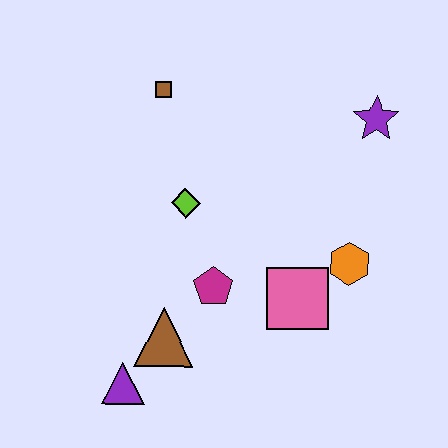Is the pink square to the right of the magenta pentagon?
Yes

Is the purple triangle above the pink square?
No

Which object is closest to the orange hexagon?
The pink square is closest to the orange hexagon.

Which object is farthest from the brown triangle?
The purple star is farthest from the brown triangle.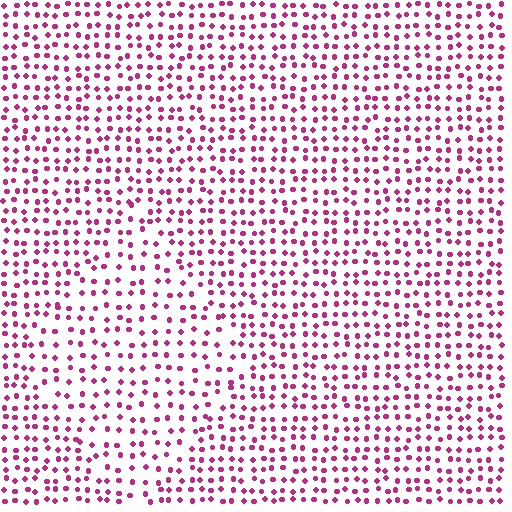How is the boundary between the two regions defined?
The boundary is defined by a change in element density (approximately 1.5x ratio). All elements are the same color, size, and shape.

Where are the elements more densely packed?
The elements are more densely packed outside the diamond boundary.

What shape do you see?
I see a diamond.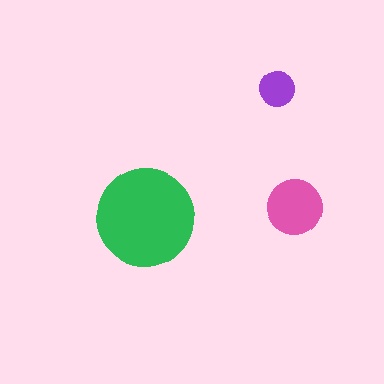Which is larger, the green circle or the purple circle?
The green one.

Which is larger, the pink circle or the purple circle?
The pink one.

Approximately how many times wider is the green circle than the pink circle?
About 2 times wider.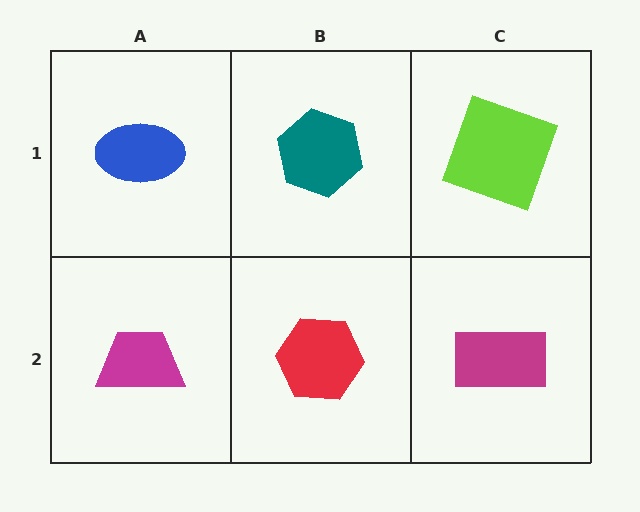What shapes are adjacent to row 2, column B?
A teal hexagon (row 1, column B), a magenta trapezoid (row 2, column A), a magenta rectangle (row 2, column C).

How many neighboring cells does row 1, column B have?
3.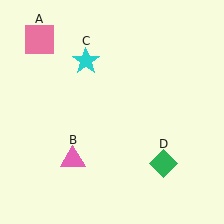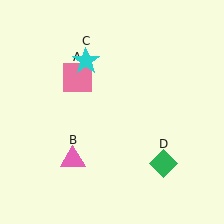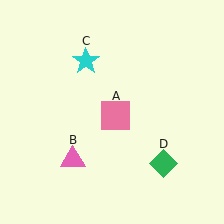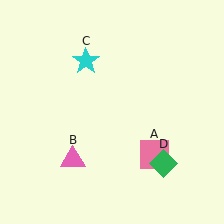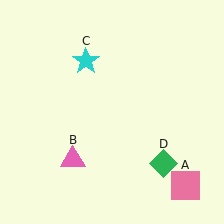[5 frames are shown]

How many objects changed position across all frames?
1 object changed position: pink square (object A).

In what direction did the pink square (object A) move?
The pink square (object A) moved down and to the right.